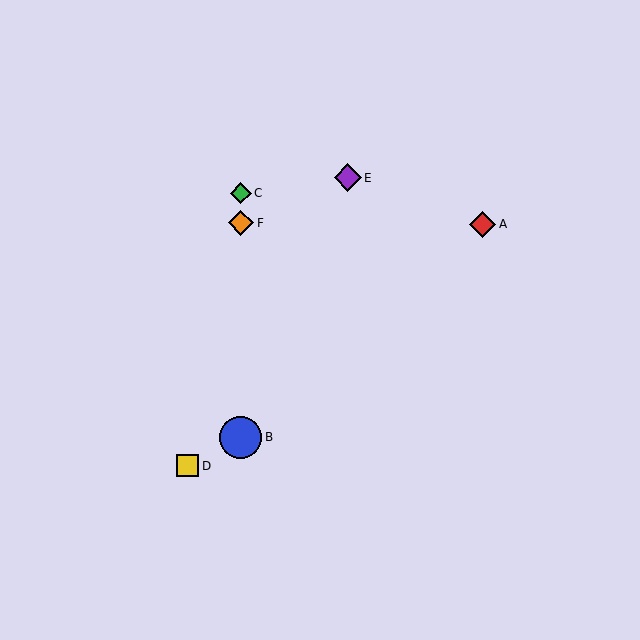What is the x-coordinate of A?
Object A is at x≈482.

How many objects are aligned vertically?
3 objects (B, C, F) are aligned vertically.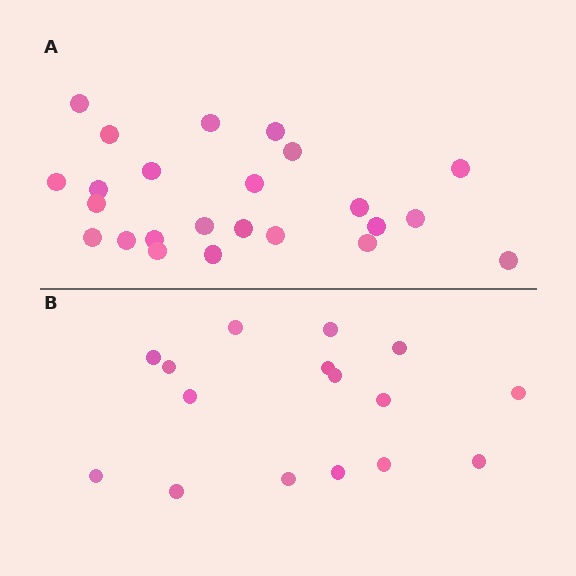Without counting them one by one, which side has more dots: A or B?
Region A (the top region) has more dots.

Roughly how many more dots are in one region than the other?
Region A has roughly 8 or so more dots than region B.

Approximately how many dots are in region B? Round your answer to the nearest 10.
About 20 dots. (The exact count is 16, which rounds to 20.)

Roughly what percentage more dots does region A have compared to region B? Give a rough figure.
About 50% more.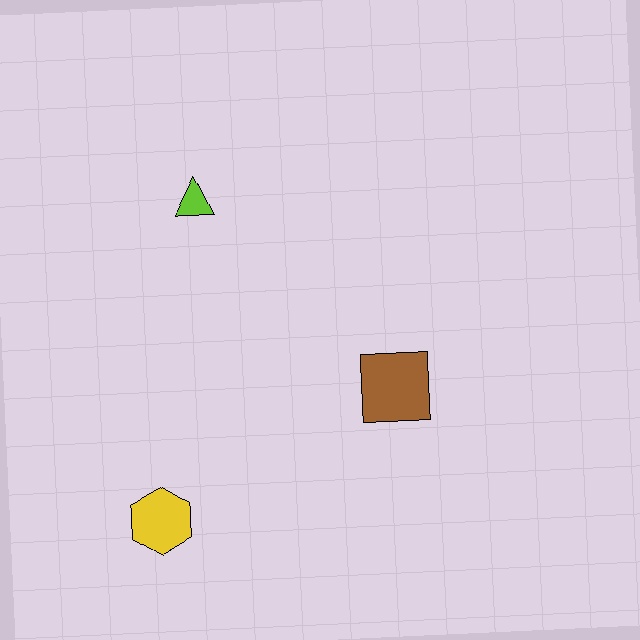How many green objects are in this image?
There are no green objects.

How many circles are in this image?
There are no circles.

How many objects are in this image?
There are 3 objects.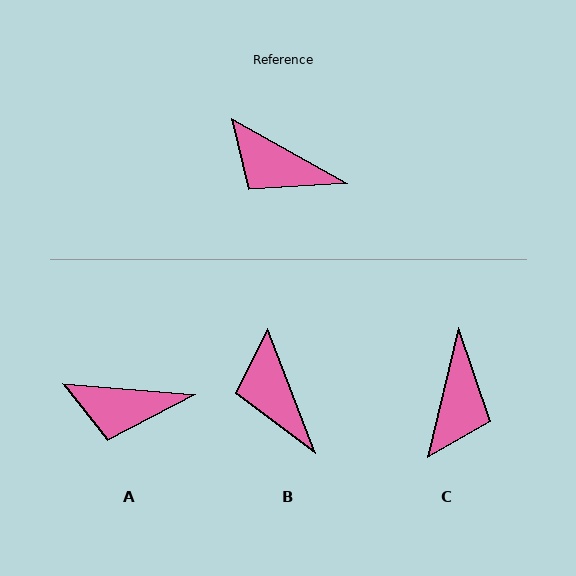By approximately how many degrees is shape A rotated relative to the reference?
Approximately 25 degrees counter-clockwise.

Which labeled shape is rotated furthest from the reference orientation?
C, about 106 degrees away.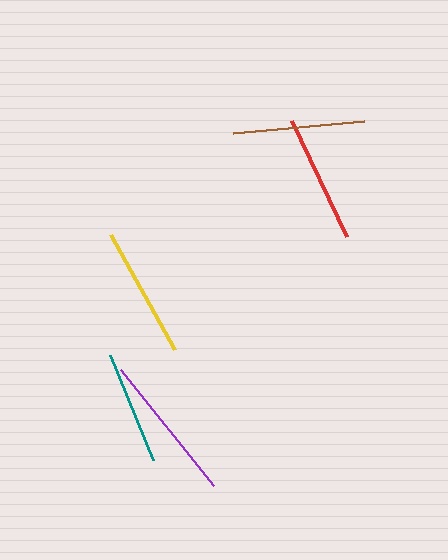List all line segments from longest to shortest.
From longest to shortest: purple, brown, yellow, red, teal.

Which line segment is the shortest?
The teal line is the shortest at approximately 113 pixels.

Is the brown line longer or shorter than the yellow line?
The brown line is longer than the yellow line.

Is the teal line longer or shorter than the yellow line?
The yellow line is longer than the teal line.